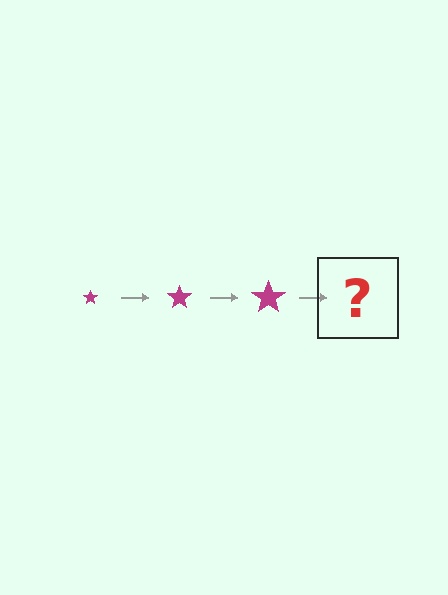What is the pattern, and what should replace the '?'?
The pattern is that the star gets progressively larger each step. The '?' should be a magenta star, larger than the previous one.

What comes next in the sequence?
The next element should be a magenta star, larger than the previous one.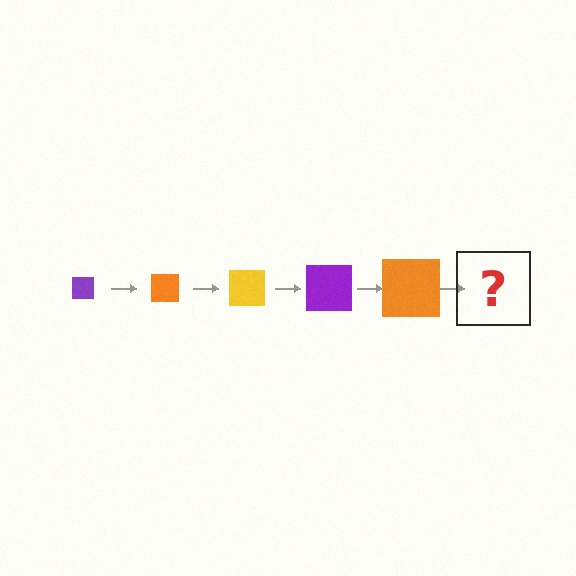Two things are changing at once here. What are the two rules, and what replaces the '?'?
The two rules are that the square grows larger each step and the color cycles through purple, orange, and yellow. The '?' should be a yellow square, larger than the previous one.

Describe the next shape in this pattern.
It should be a yellow square, larger than the previous one.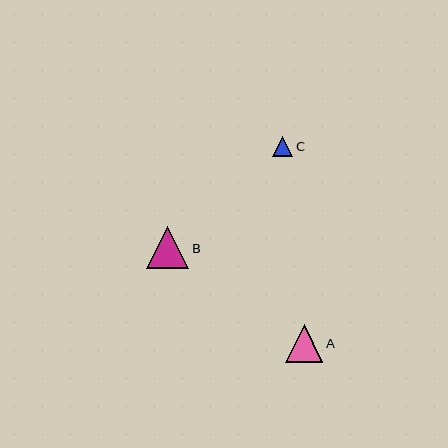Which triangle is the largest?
Triangle B is the largest with a size of approximately 42 pixels.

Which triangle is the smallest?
Triangle C is the smallest with a size of approximately 20 pixels.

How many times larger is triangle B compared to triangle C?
Triangle B is approximately 2.1 times the size of triangle C.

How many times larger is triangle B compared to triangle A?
Triangle B is approximately 1.1 times the size of triangle A.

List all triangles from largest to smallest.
From largest to smallest: B, A, C.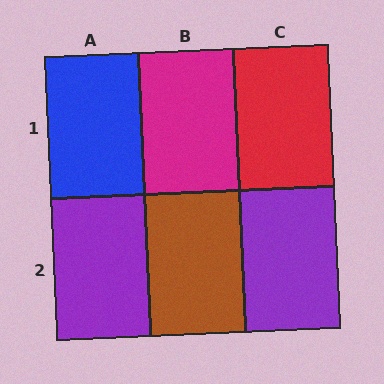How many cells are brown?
1 cell is brown.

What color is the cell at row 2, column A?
Purple.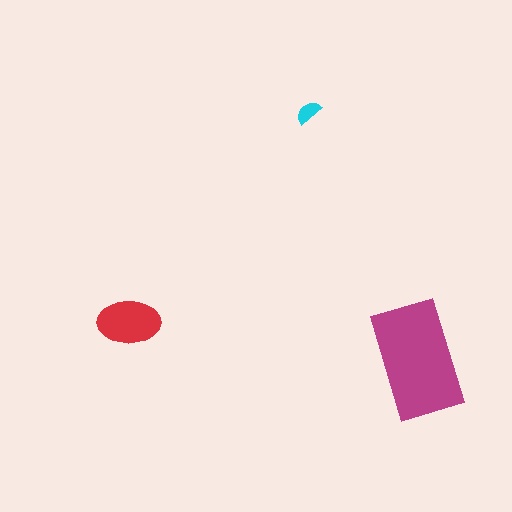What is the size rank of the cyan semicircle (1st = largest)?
3rd.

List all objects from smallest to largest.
The cyan semicircle, the red ellipse, the magenta rectangle.